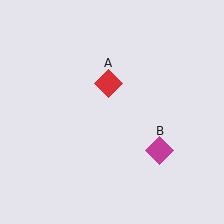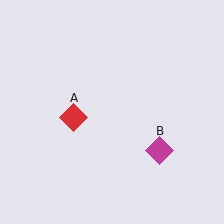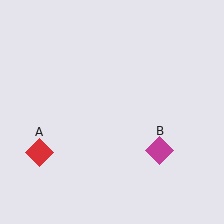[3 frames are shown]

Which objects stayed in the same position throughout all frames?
Magenta diamond (object B) remained stationary.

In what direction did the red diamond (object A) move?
The red diamond (object A) moved down and to the left.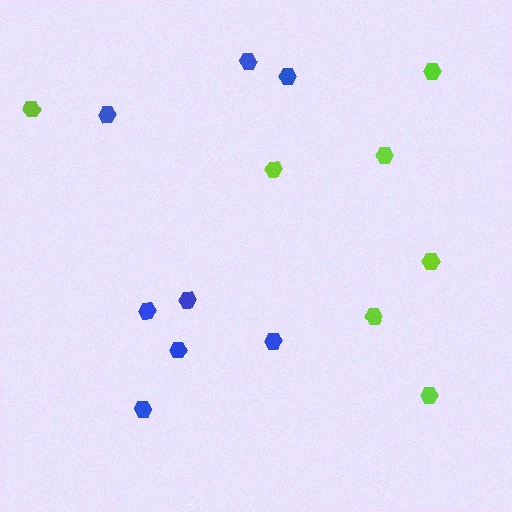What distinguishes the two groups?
There are 2 groups: one group of blue hexagons (8) and one group of lime hexagons (7).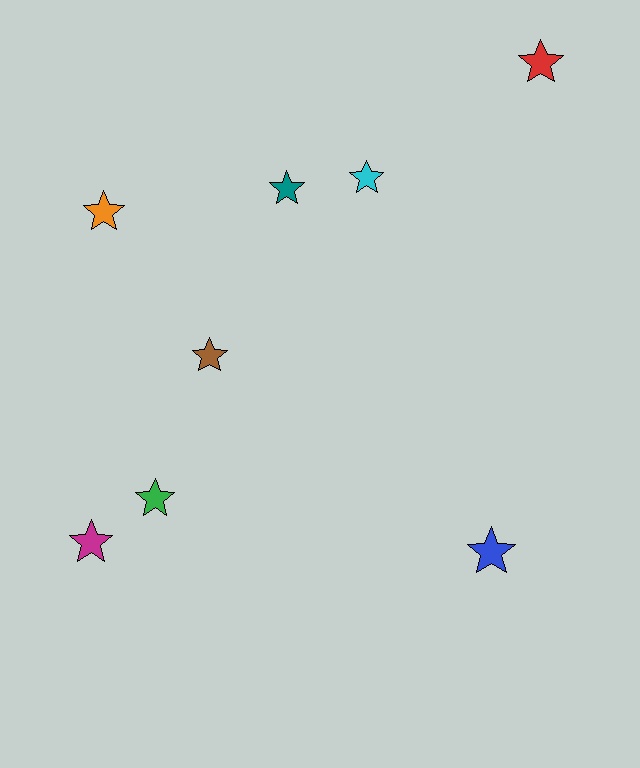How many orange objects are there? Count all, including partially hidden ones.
There is 1 orange object.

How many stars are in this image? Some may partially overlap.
There are 8 stars.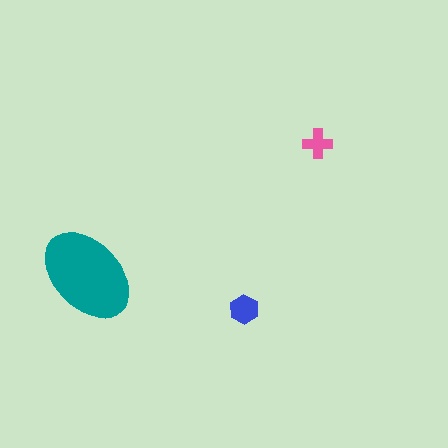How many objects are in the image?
There are 3 objects in the image.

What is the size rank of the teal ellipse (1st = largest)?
1st.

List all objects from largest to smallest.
The teal ellipse, the blue hexagon, the pink cross.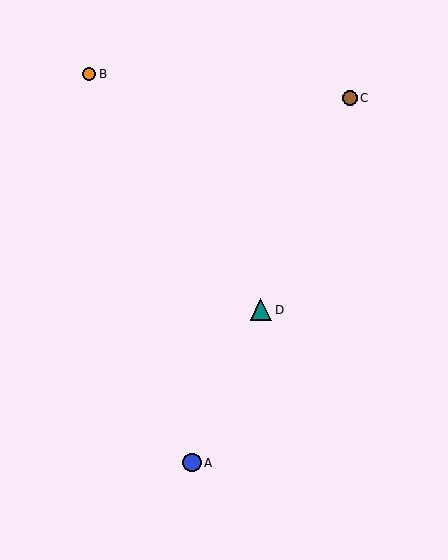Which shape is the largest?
The teal triangle (labeled D) is the largest.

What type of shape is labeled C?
Shape C is a brown circle.